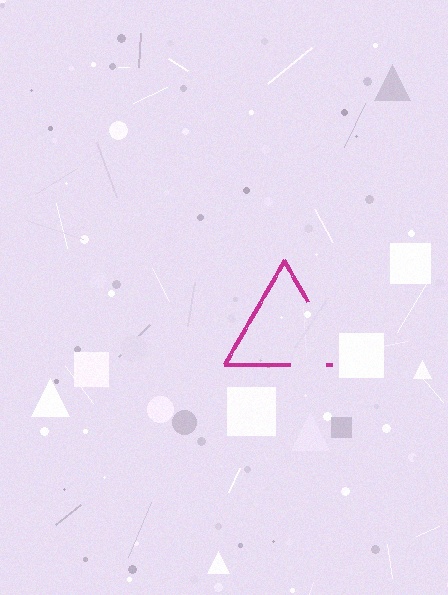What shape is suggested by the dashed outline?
The dashed outline suggests a triangle.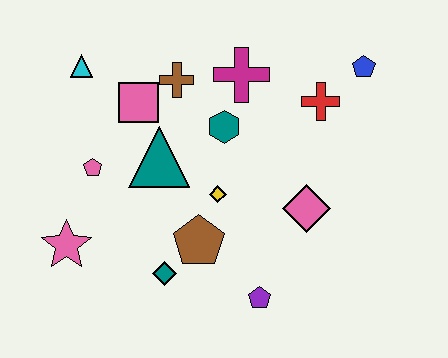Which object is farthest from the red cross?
The pink star is farthest from the red cross.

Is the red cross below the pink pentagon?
No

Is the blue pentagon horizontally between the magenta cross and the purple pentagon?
No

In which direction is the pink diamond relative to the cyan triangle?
The pink diamond is to the right of the cyan triangle.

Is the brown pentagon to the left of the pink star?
No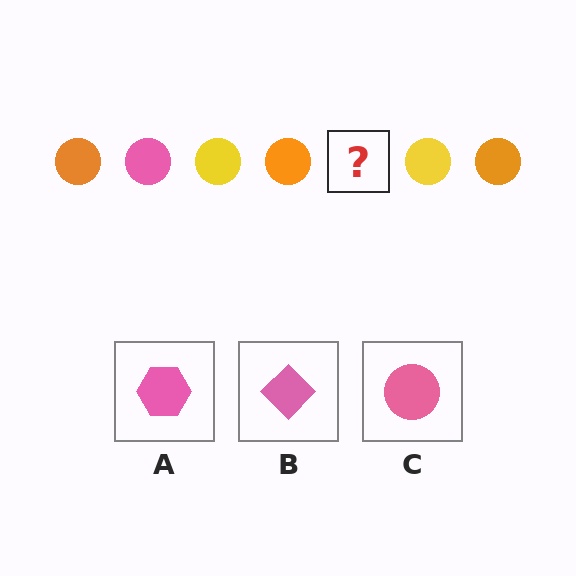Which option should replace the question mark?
Option C.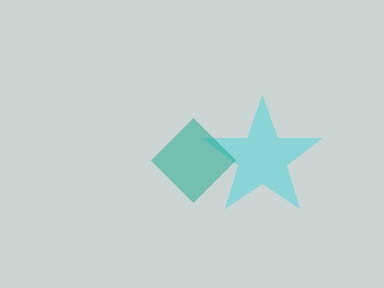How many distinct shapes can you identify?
There are 2 distinct shapes: a cyan star, a teal diamond.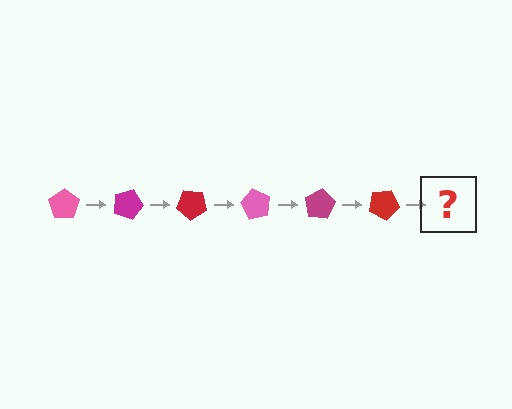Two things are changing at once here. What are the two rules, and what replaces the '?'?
The two rules are that it rotates 20 degrees each step and the color cycles through pink, magenta, and red. The '?' should be a pink pentagon, rotated 120 degrees from the start.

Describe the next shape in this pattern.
It should be a pink pentagon, rotated 120 degrees from the start.